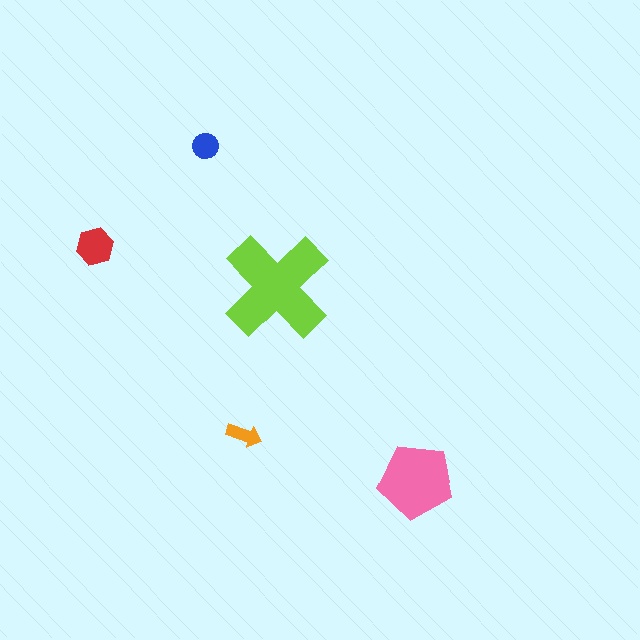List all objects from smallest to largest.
The orange arrow, the blue circle, the red hexagon, the pink pentagon, the lime cross.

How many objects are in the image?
There are 5 objects in the image.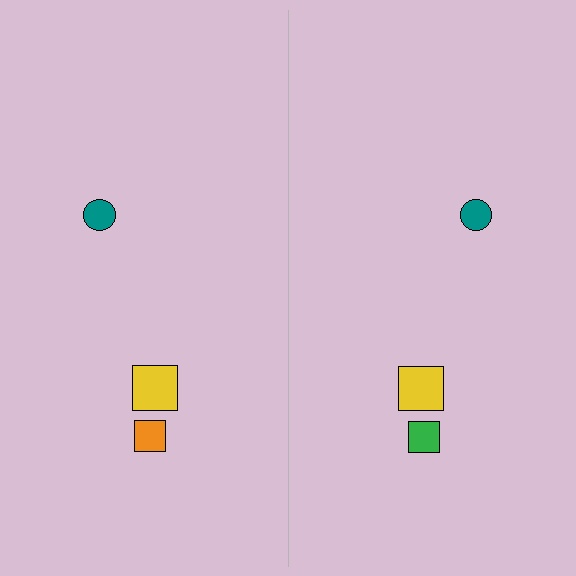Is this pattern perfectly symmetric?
No, the pattern is not perfectly symmetric. The green square on the right side breaks the symmetry — its mirror counterpart is orange.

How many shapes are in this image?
There are 6 shapes in this image.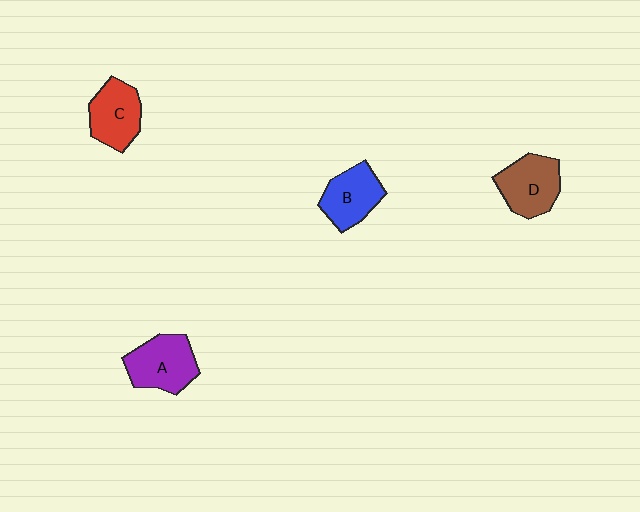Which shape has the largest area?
Shape A (purple).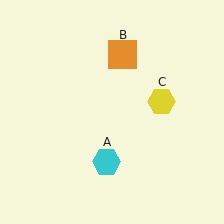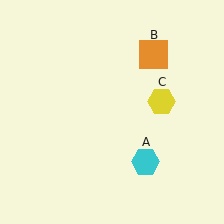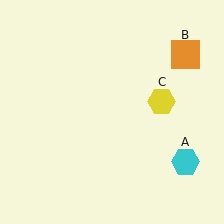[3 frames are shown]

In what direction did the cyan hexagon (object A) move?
The cyan hexagon (object A) moved right.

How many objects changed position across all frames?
2 objects changed position: cyan hexagon (object A), orange square (object B).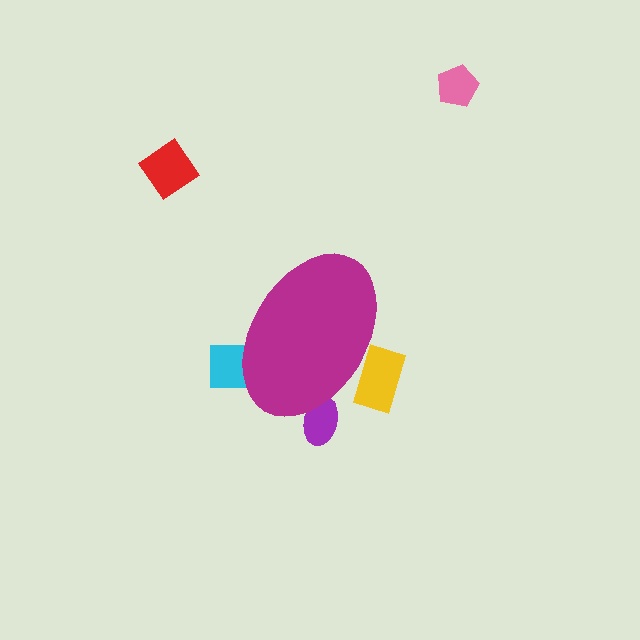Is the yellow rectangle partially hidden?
Yes, the yellow rectangle is partially hidden behind the magenta ellipse.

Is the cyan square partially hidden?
Yes, the cyan square is partially hidden behind the magenta ellipse.